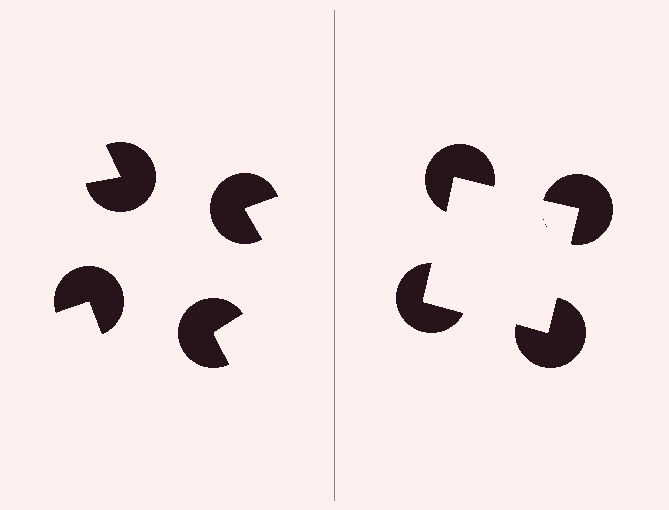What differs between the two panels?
The pac-man discs are positioned identically on both sides; only the wedge orientations differ. On the right they align to a square; on the left they are misaligned.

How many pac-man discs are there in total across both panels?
8 — 4 on each side.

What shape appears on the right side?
An illusory square.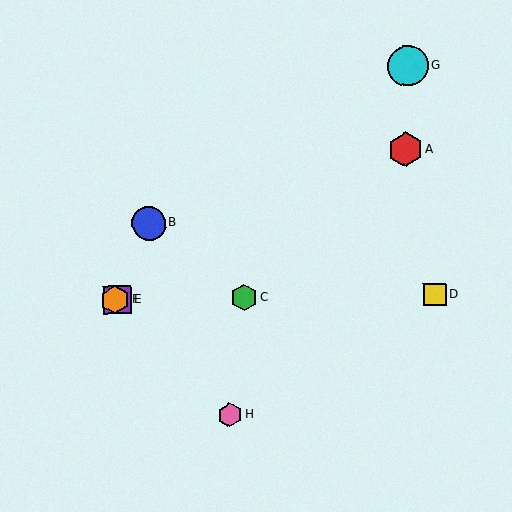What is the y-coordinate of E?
Object E is at y≈300.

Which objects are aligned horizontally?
Objects C, D, E, F are aligned horizontally.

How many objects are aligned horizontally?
4 objects (C, D, E, F) are aligned horizontally.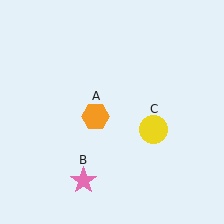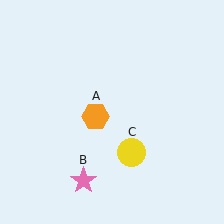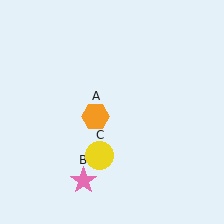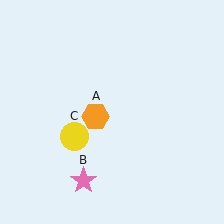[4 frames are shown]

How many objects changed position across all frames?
1 object changed position: yellow circle (object C).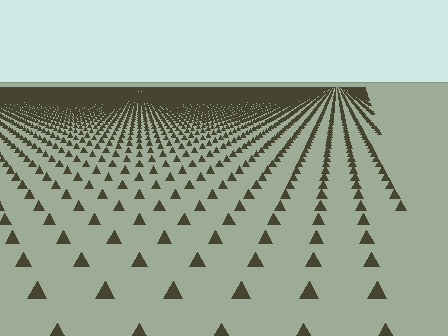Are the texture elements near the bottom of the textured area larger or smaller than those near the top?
Larger. Near the bottom, elements are closer to the viewer and appear at a bigger on-screen size.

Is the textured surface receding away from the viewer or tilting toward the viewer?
The surface is receding away from the viewer. Texture elements get smaller and denser toward the top.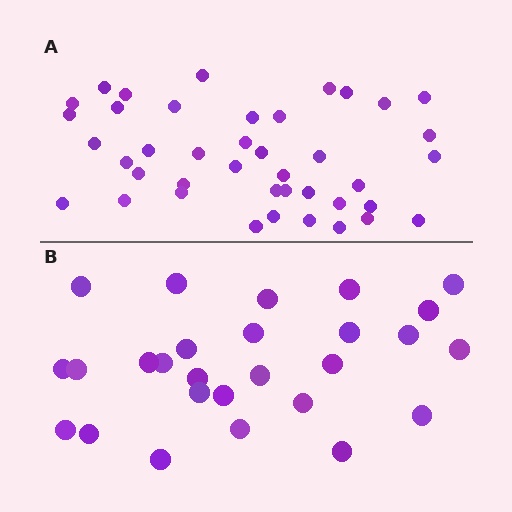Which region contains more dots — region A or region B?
Region A (the top region) has more dots.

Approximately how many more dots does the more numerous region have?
Region A has approximately 15 more dots than region B.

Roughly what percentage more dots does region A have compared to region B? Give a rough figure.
About 50% more.